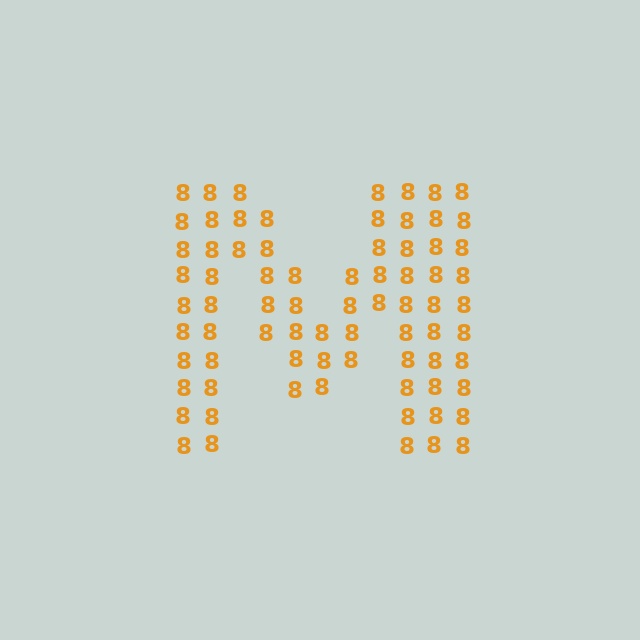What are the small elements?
The small elements are digit 8's.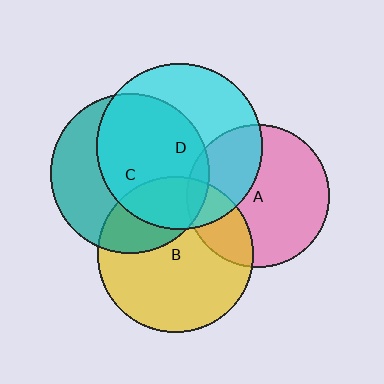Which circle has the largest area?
Circle D (cyan).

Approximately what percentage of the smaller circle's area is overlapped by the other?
Approximately 30%.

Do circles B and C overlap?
Yes.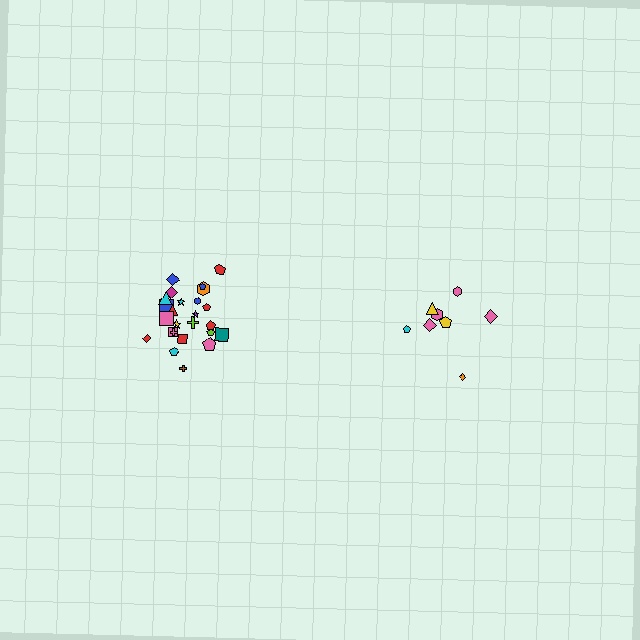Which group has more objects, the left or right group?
The left group.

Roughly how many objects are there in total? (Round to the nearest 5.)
Roughly 35 objects in total.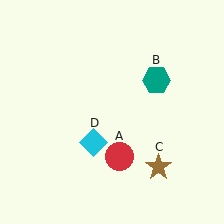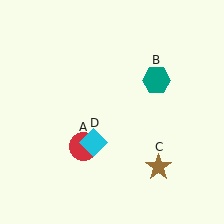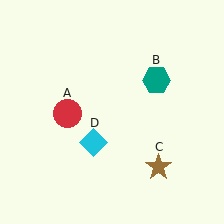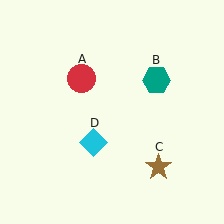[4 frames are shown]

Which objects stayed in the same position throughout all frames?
Teal hexagon (object B) and brown star (object C) and cyan diamond (object D) remained stationary.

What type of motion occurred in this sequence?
The red circle (object A) rotated clockwise around the center of the scene.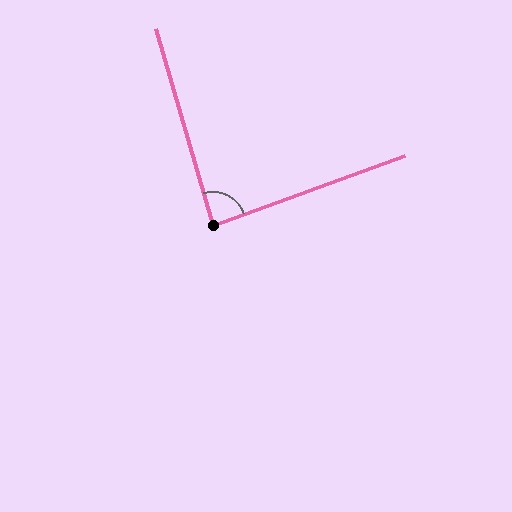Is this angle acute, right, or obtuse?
It is approximately a right angle.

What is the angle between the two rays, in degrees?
Approximately 86 degrees.